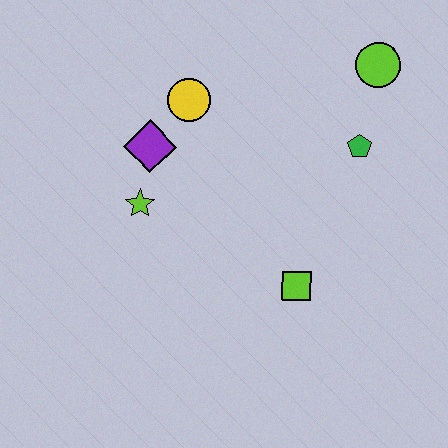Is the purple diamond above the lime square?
Yes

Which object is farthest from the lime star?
The lime circle is farthest from the lime star.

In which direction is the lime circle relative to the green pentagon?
The lime circle is above the green pentagon.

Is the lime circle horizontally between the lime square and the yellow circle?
No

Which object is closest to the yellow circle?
The purple diamond is closest to the yellow circle.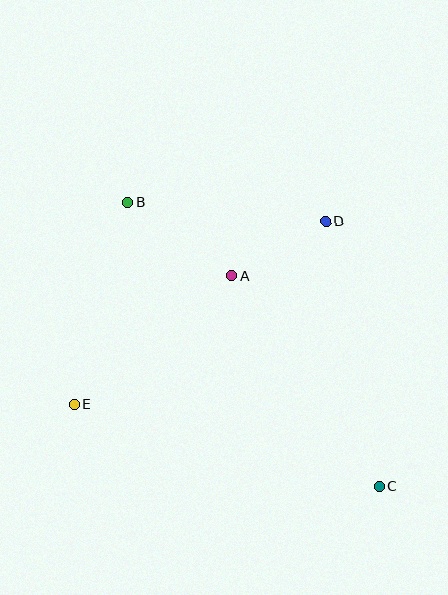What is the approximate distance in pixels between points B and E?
The distance between B and E is approximately 209 pixels.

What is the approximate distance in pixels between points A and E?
The distance between A and E is approximately 204 pixels.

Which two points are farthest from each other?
Points B and C are farthest from each other.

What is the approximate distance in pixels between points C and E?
The distance between C and E is approximately 317 pixels.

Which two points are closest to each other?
Points A and D are closest to each other.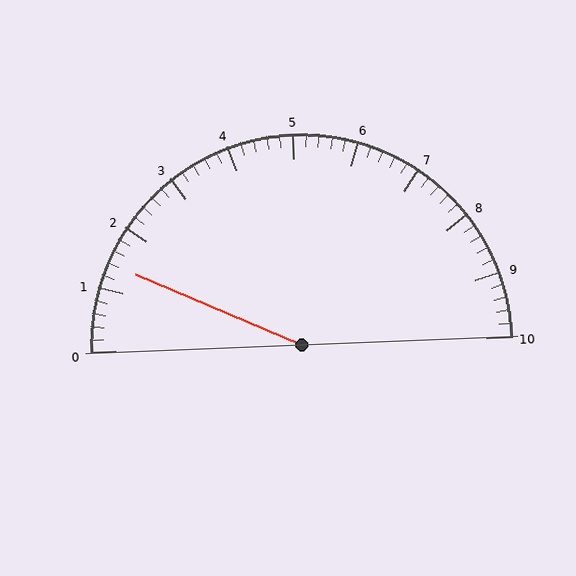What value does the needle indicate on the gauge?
The needle indicates approximately 1.4.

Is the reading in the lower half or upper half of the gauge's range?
The reading is in the lower half of the range (0 to 10).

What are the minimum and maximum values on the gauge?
The gauge ranges from 0 to 10.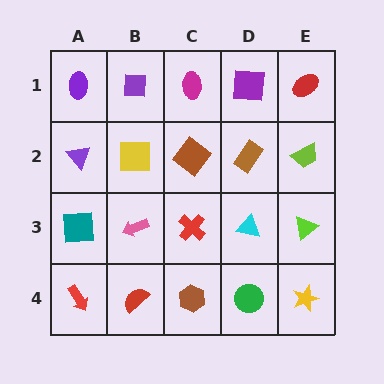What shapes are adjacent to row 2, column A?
A purple ellipse (row 1, column A), a teal square (row 3, column A), a yellow square (row 2, column B).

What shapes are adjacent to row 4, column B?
A pink arrow (row 3, column B), a red arrow (row 4, column A), a brown hexagon (row 4, column C).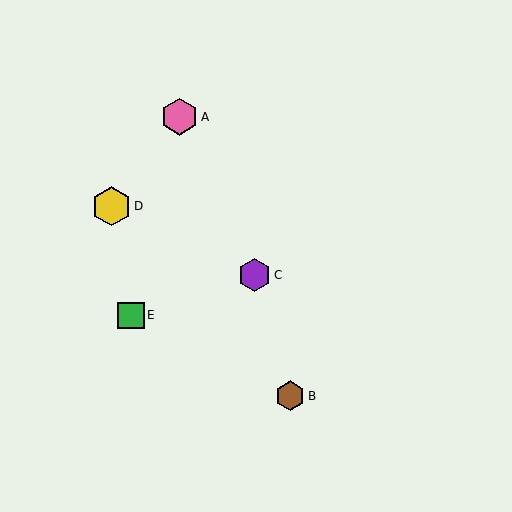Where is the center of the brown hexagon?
The center of the brown hexagon is at (290, 396).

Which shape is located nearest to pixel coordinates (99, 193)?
The yellow hexagon (labeled D) at (112, 206) is nearest to that location.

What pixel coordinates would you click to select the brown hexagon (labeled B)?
Click at (290, 396) to select the brown hexagon B.